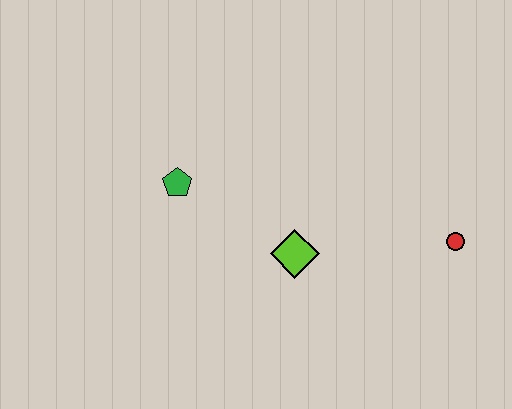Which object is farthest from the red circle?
The green pentagon is farthest from the red circle.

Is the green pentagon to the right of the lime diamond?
No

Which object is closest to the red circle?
The lime diamond is closest to the red circle.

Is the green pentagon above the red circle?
Yes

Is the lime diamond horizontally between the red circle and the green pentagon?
Yes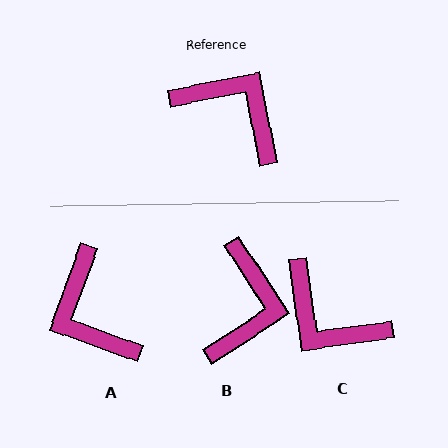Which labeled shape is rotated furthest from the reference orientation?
C, about 177 degrees away.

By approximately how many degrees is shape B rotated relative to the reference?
Approximately 68 degrees clockwise.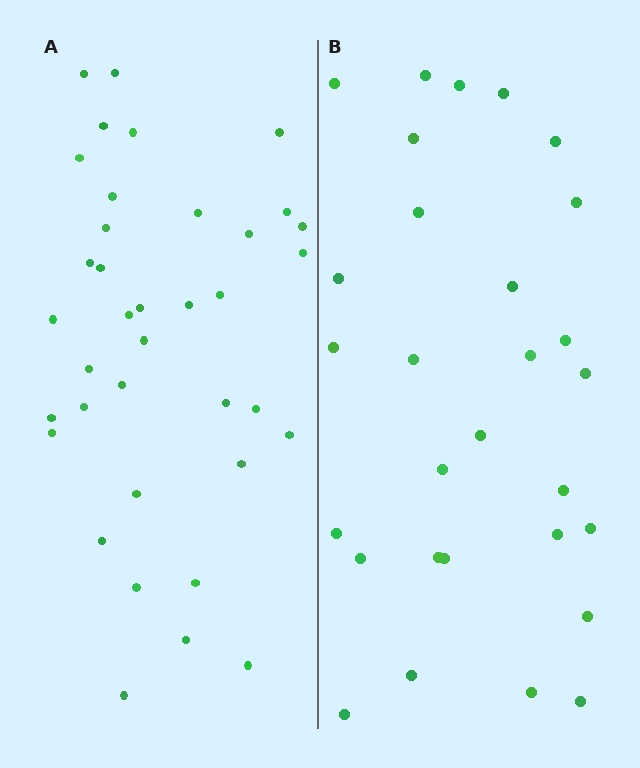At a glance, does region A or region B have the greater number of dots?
Region A (the left region) has more dots.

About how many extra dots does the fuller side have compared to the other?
Region A has roughly 8 or so more dots than region B.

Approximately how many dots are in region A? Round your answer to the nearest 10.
About 40 dots. (The exact count is 37, which rounds to 40.)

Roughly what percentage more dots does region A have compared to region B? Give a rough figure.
About 30% more.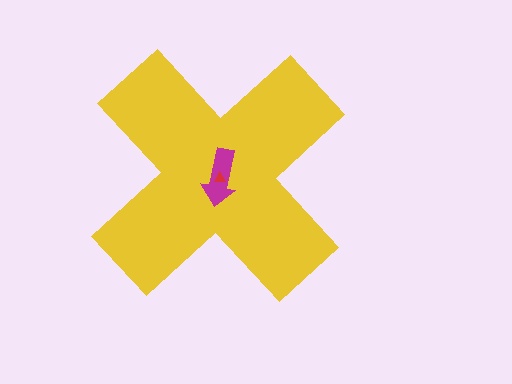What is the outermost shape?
The yellow cross.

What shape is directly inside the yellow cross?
The magenta arrow.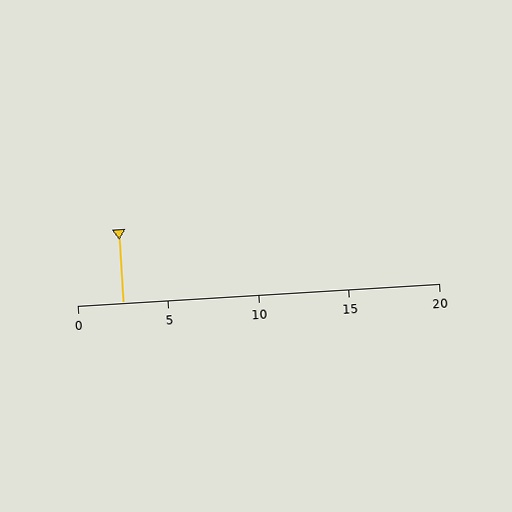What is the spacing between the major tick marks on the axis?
The major ticks are spaced 5 apart.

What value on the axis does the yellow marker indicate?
The marker indicates approximately 2.5.